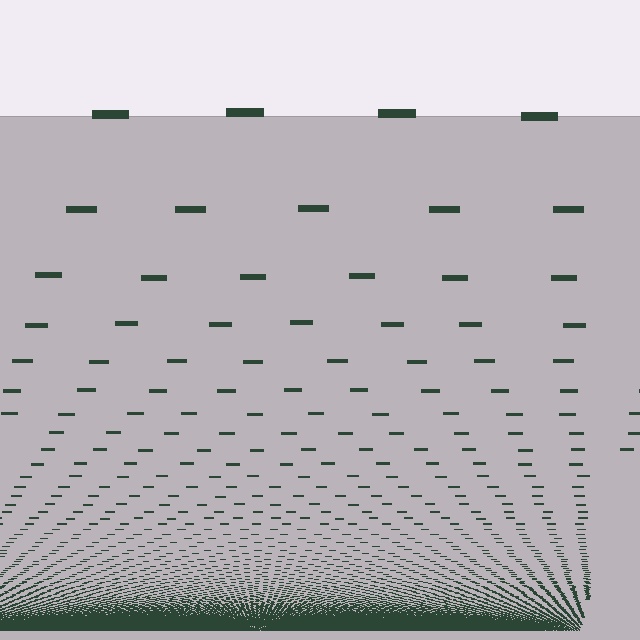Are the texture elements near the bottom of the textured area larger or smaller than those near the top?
Smaller. The gradient is inverted — elements near the bottom are smaller and denser.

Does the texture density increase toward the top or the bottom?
Density increases toward the bottom.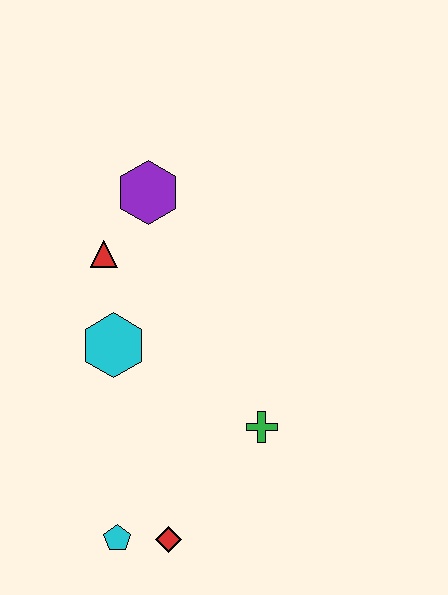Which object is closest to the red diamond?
The cyan pentagon is closest to the red diamond.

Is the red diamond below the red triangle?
Yes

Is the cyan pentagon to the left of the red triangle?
No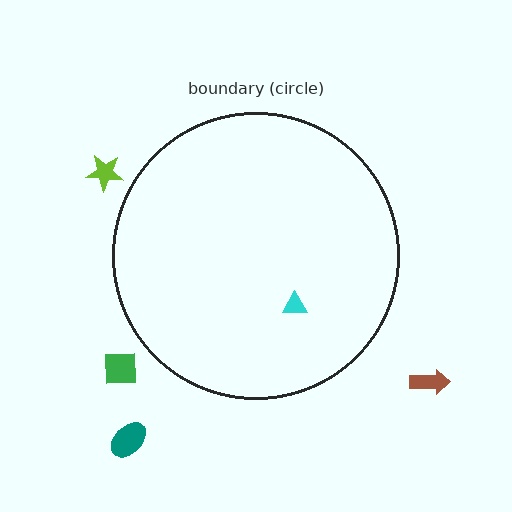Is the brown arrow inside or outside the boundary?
Outside.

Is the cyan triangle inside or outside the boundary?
Inside.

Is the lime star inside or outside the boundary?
Outside.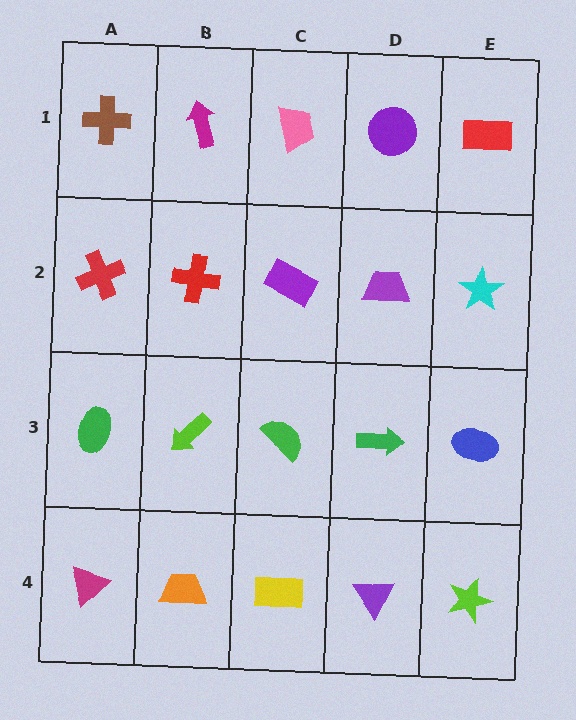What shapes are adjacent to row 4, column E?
A blue ellipse (row 3, column E), a purple triangle (row 4, column D).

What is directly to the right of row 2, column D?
A cyan star.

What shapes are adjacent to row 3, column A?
A red cross (row 2, column A), a magenta triangle (row 4, column A), a lime arrow (row 3, column B).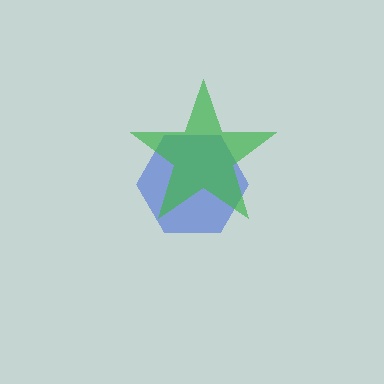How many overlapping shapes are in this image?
There are 2 overlapping shapes in the image.